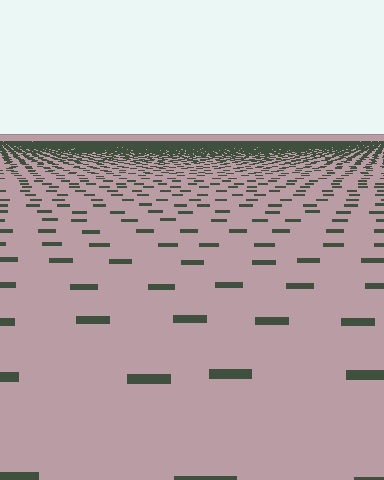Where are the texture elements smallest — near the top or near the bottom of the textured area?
Near the top.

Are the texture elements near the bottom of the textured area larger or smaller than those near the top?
Larger. Near the bottom, elements are closer to the viewer and appear at a bigger on-screen size.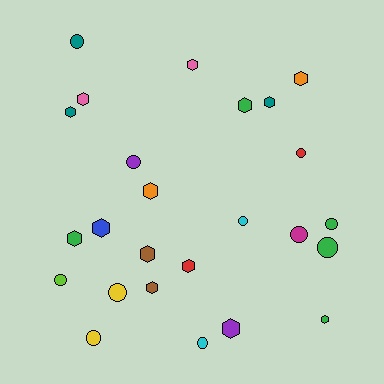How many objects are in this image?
There are 25 objects.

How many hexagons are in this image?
There are 14 hexagons.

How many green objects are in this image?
There are 5 green objects.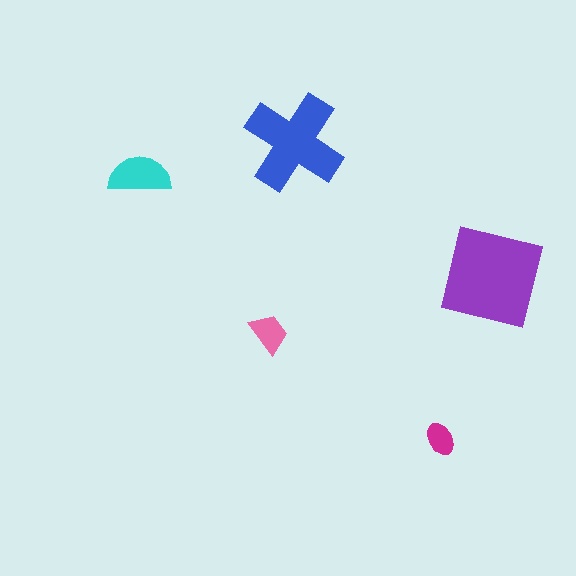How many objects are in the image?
There are 5 objects in the image.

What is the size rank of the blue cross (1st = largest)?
2nd.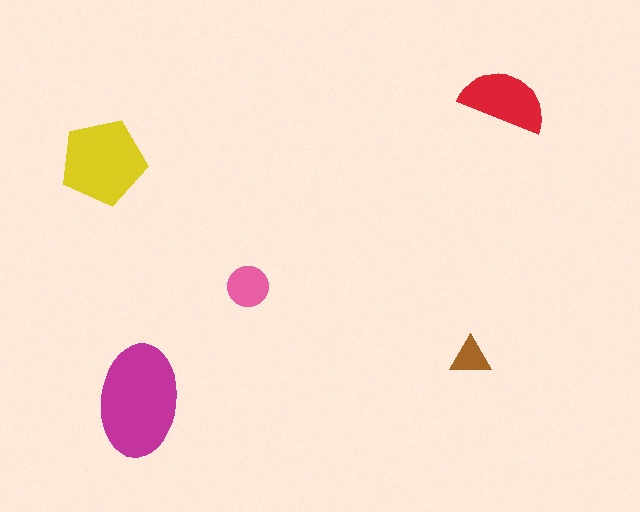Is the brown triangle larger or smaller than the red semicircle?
Smaller.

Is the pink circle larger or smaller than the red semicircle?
Smaller.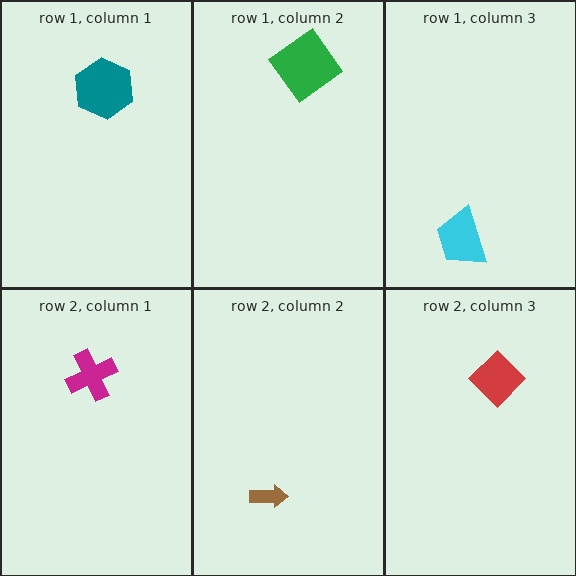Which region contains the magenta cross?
The row 2, column 1 region.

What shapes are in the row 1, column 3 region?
The cyan trapezoid.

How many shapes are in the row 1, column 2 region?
1.